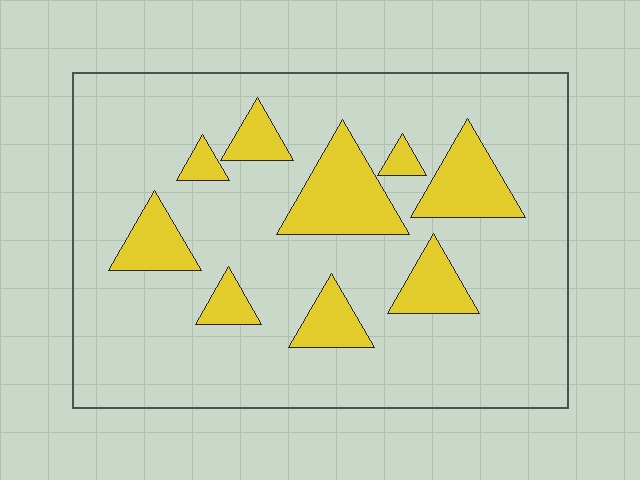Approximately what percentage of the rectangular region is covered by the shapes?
Approximately 20%.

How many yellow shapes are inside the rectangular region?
9.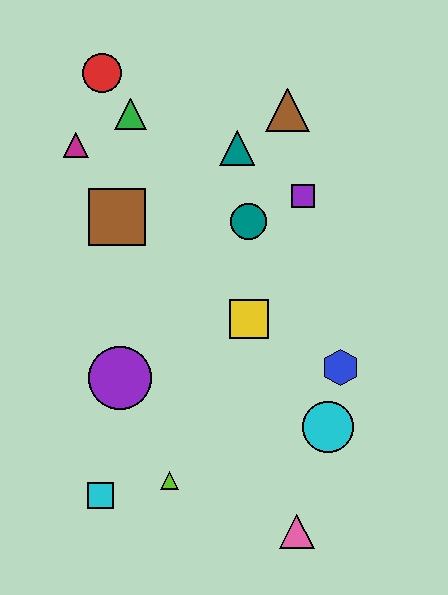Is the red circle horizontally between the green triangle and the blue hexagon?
No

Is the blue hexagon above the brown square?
No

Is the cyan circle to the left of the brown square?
No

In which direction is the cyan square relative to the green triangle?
The cyan square is below the green triangle.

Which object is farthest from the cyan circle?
The red circle is farthest from the cyan circle.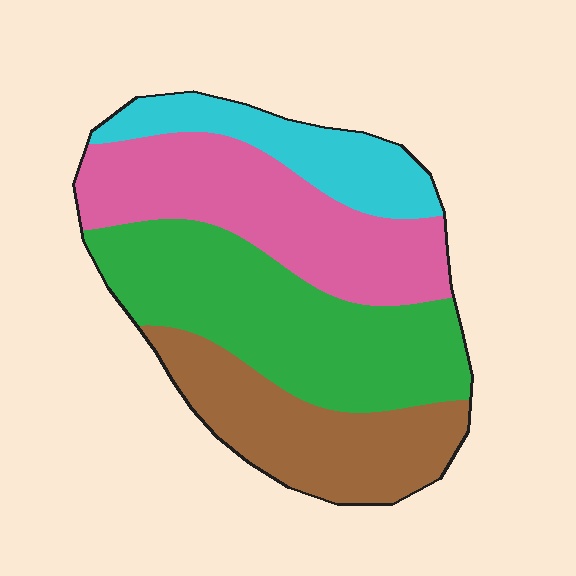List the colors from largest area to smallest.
From largest to smallest: green, pink, brown, cyan.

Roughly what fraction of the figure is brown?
Brown takes up between a sixth and a third of the figure.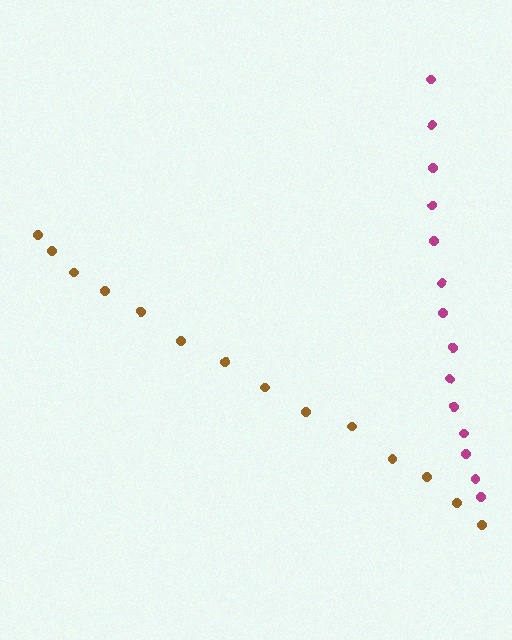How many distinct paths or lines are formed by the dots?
There are 2 distinct paths.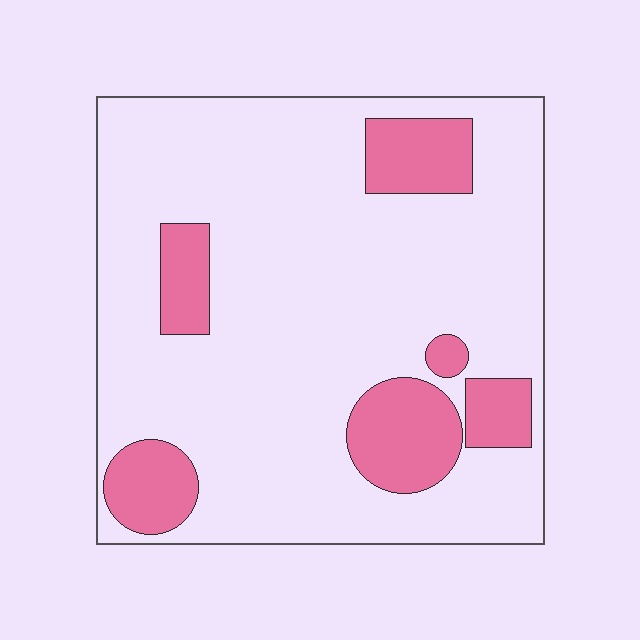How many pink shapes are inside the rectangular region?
6.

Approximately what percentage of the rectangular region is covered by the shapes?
Approximately 20%.